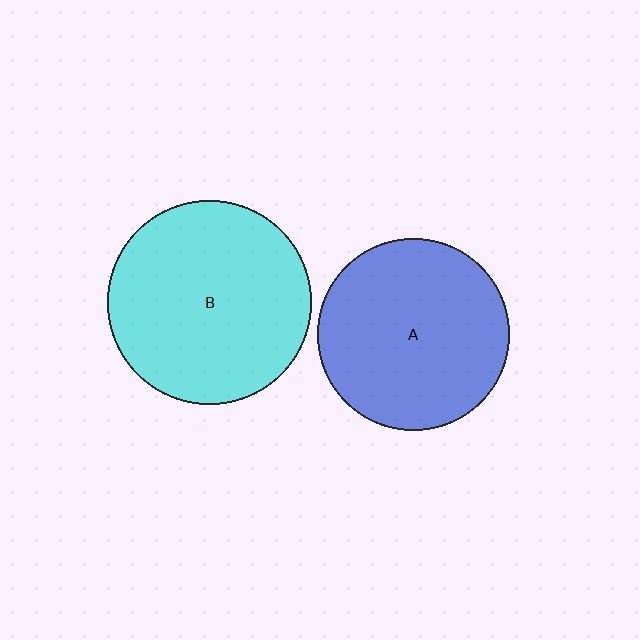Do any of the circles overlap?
No, none of the circles overlap.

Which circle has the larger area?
Circle B (cyan).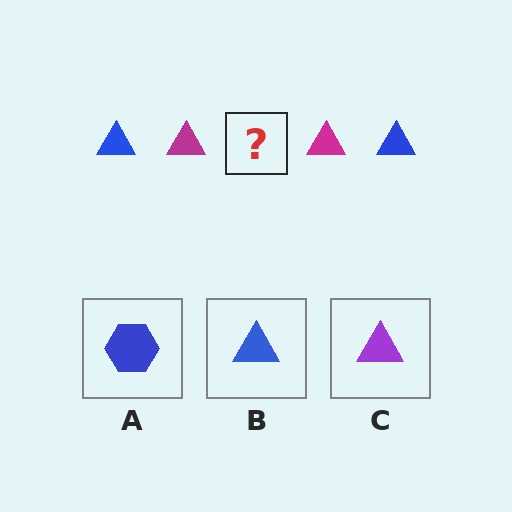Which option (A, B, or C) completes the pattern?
B.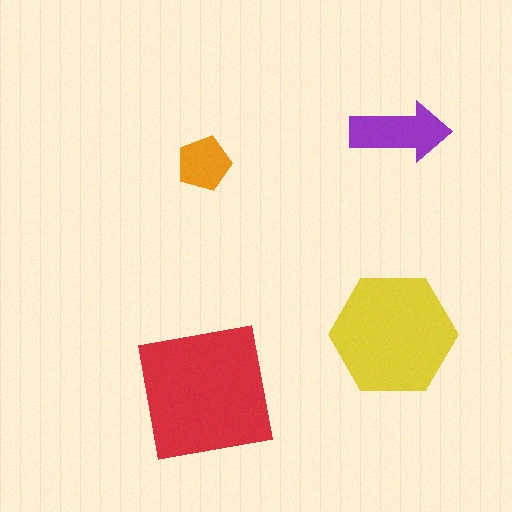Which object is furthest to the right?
The purple arrow is rightmost.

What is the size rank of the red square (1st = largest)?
1st.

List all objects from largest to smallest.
The red square, the yellow hexagon, the purple arrow, the orange pentagon.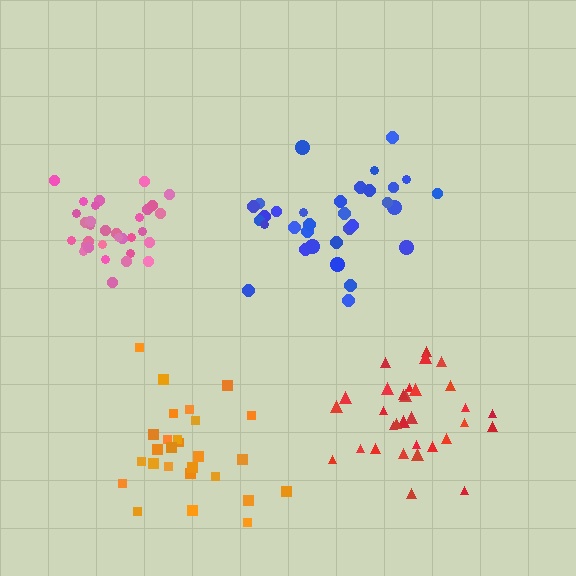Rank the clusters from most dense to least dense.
pink, red, orange, blue.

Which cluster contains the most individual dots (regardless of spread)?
Blue (32).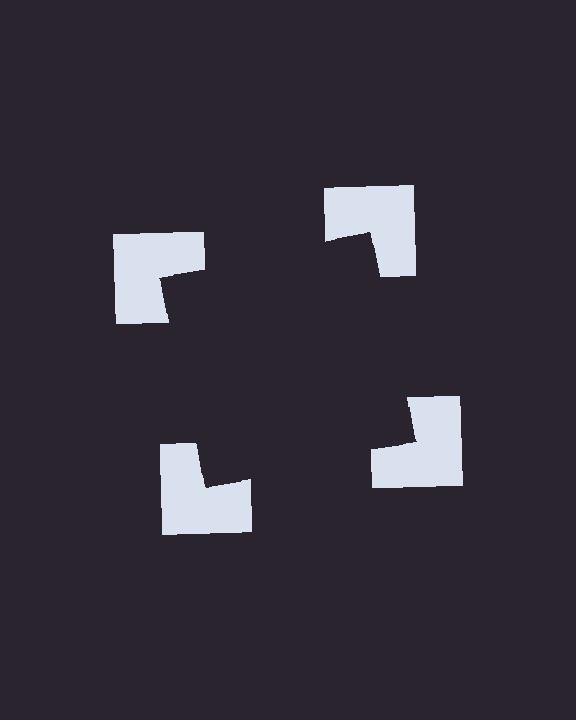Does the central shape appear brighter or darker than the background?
It typically appears slightly darker than the background, even though no actual brightness change is drawn.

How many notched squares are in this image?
There are 4 — one at each vertex of the illusory square.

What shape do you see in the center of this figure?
An illusory square — its edges are inferred from the aligned wedge cuts in the notched squares, not physically drawn.